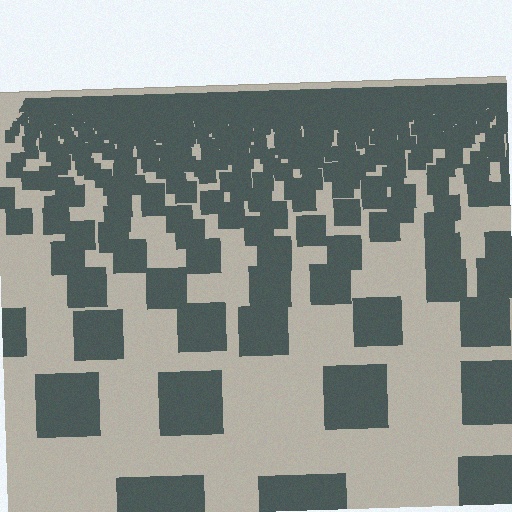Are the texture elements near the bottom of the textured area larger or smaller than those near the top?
Larger. Near the bottom, elements are closer to the viewer and appear at a bigger on-screen size.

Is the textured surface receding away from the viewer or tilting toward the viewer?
The surface is receding away from the viewer. Texture elements get smaller and denser toward the top.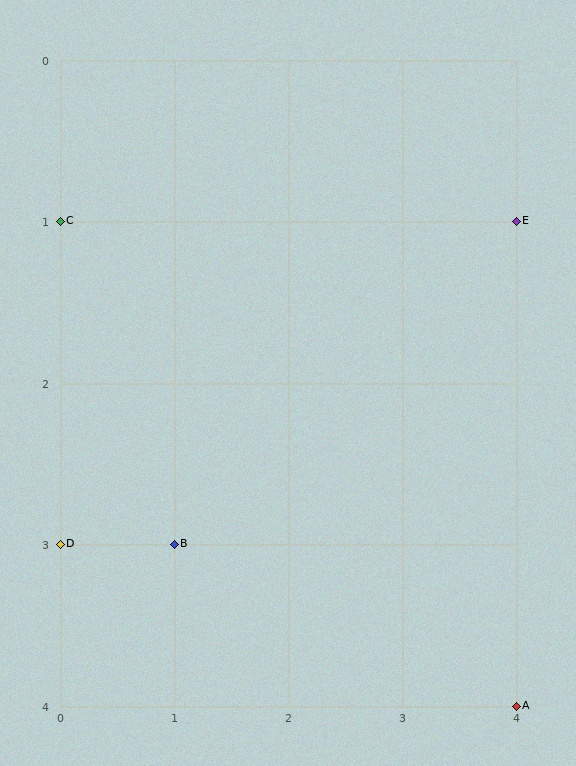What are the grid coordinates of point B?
Point B is at grid coordinates (1, 3).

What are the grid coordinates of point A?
Point A is at grid coordinates (4, 4).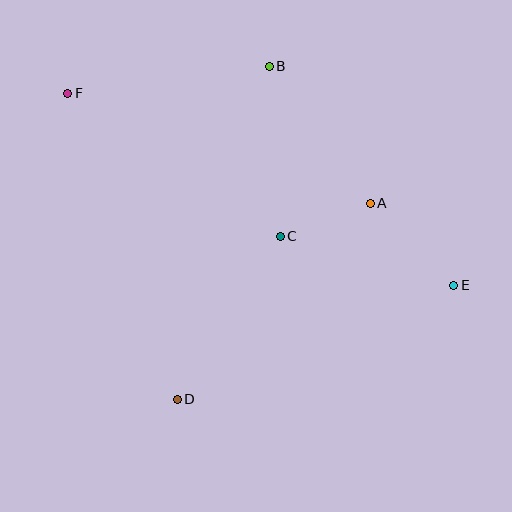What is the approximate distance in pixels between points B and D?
The distance between B and D is approximately 346 pixels.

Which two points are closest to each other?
Points A and C are closest to each other.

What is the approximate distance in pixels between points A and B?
The distance between A and B is approximately 170 pixels.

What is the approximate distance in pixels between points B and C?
The distance between B and C is approximately 170 pixels.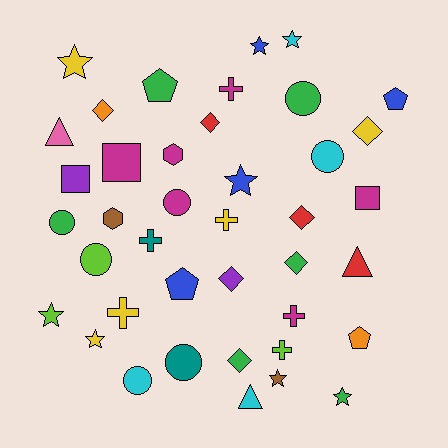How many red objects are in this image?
There are 3 red objects.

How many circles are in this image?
There are 7 circles.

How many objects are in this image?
There are 40 objects.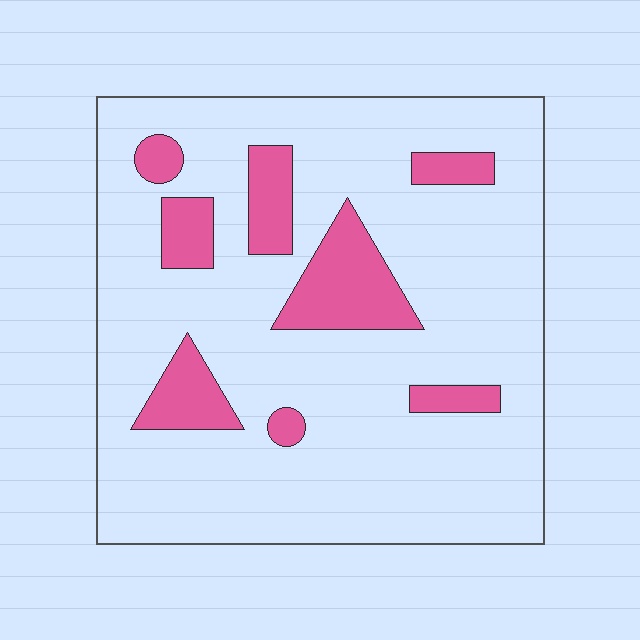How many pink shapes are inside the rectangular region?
8.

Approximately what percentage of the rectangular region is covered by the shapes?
Approximately 15%.